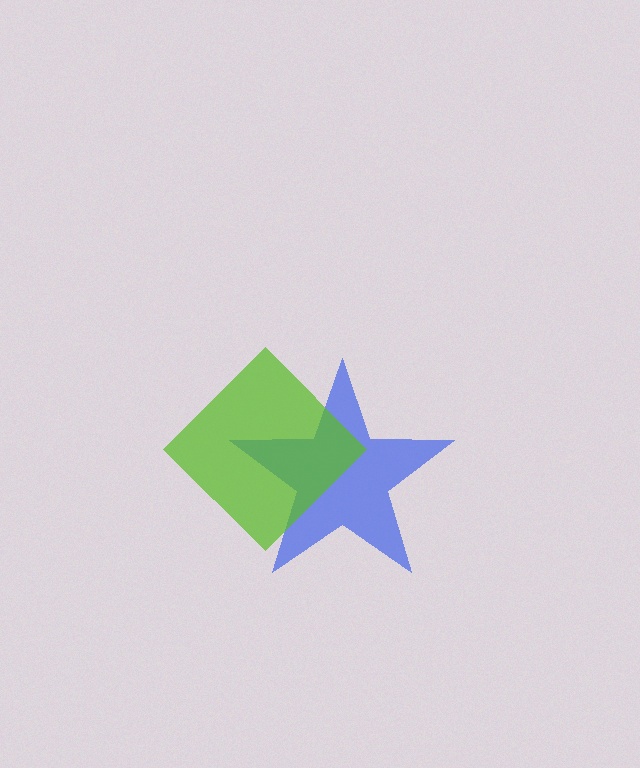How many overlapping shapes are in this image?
There are 2 overlapping shapes in the image.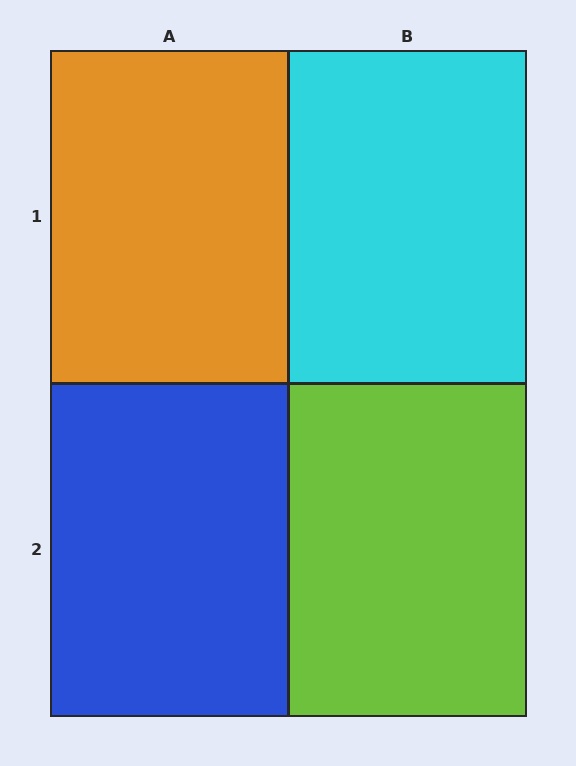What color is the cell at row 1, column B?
Cyan.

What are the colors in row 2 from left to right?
Blue, lime.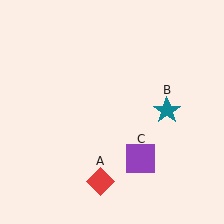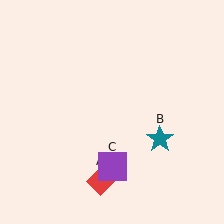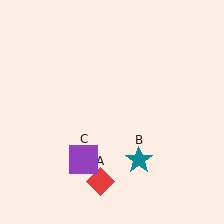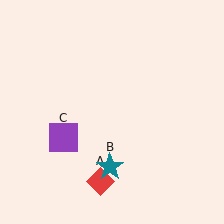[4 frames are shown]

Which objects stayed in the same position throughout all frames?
Red diamond (object A) remained stationary.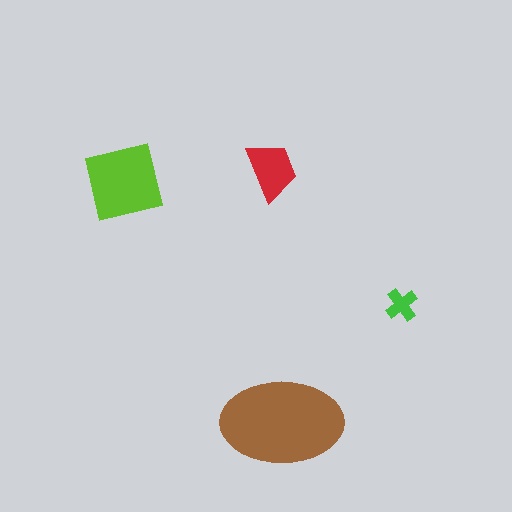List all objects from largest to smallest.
The brown ellipse, the lime square, the red trapezoid, the green cross.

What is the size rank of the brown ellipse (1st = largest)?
1st.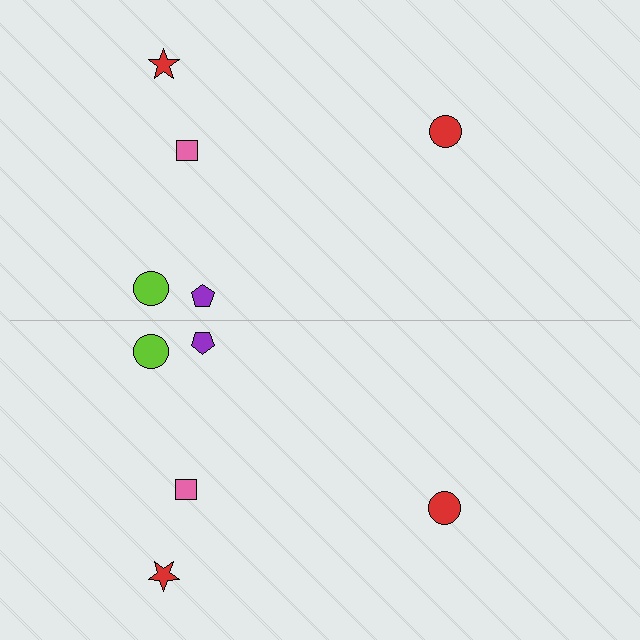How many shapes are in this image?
There are 10 shapes in this image.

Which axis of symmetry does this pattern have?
The pattern has a horizontal axis of symmetry running through the center of the image.